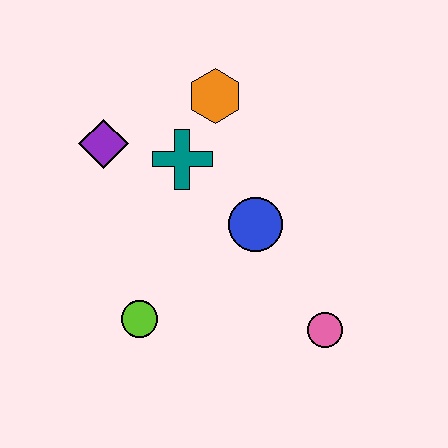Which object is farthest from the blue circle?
The purple diamond is farthest from the blue circle.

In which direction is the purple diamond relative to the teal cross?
The purple diamond is to the left of the teal cross.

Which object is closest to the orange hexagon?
The teal cross is closest to the orange hexagon.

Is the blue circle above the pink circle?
Yes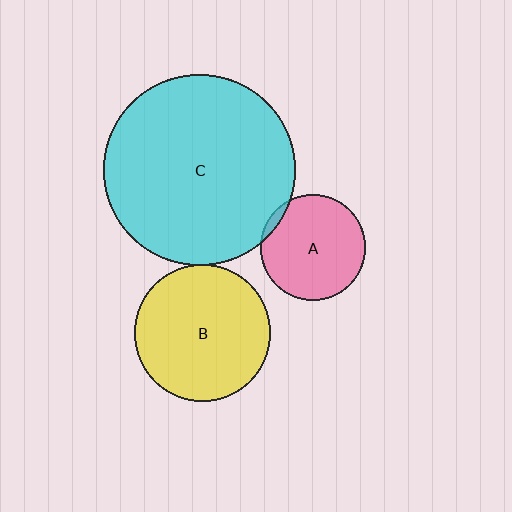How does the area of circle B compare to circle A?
Approximately 1.7 times.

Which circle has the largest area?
Circle C (cyan).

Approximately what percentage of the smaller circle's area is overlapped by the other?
Approximately 5%.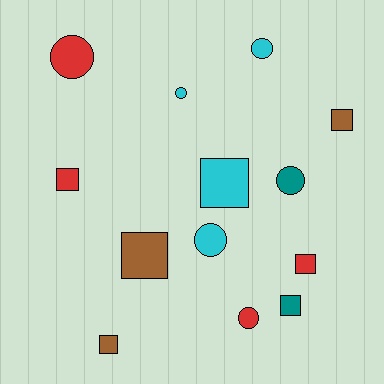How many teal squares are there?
There is 1 teal square.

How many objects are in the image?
There are 13 objects.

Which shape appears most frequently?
Square, with 7 objects.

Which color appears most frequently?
Cyan, with 4 objects.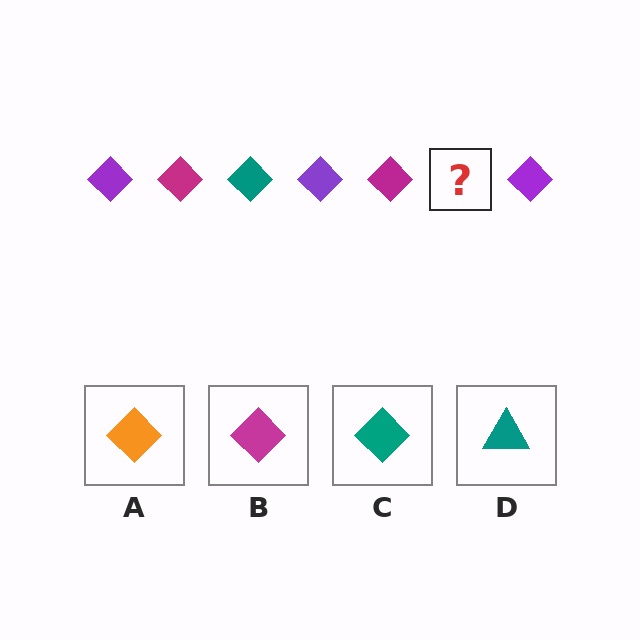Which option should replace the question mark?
Option C.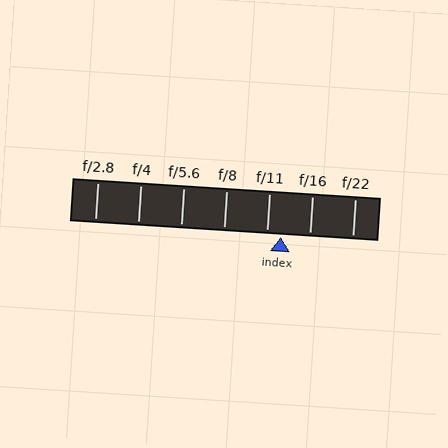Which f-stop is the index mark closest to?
The index mark is closest to f/11.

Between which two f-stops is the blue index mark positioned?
The index mark is between f/11 and f/16.